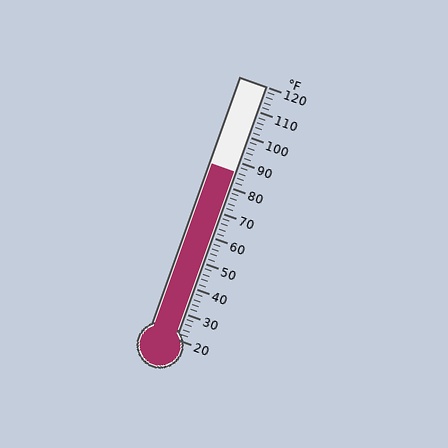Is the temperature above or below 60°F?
The temperature is above 60°F.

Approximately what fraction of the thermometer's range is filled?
The thermometer is filled to approximately 65% of its range.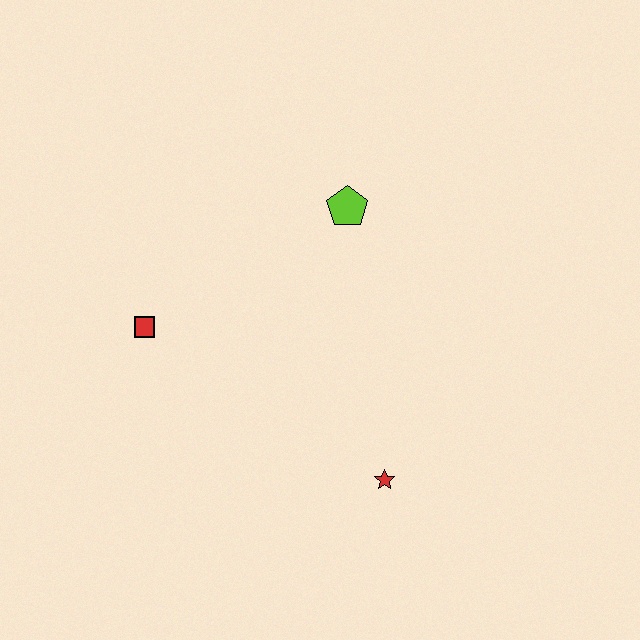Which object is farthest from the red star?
The red square is farthest from the red star.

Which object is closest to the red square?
The lime pentagon is closest to the red square.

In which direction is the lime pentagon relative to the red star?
The lime pentagon is above the red star.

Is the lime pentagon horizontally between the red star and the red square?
Yes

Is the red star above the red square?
No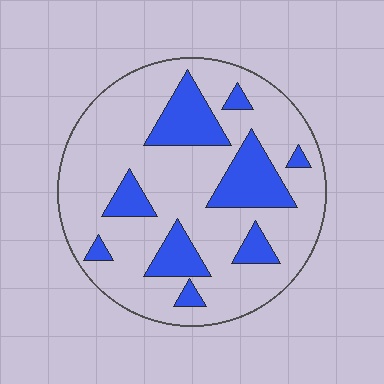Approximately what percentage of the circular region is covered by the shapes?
Approximately 25%.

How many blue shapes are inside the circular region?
9.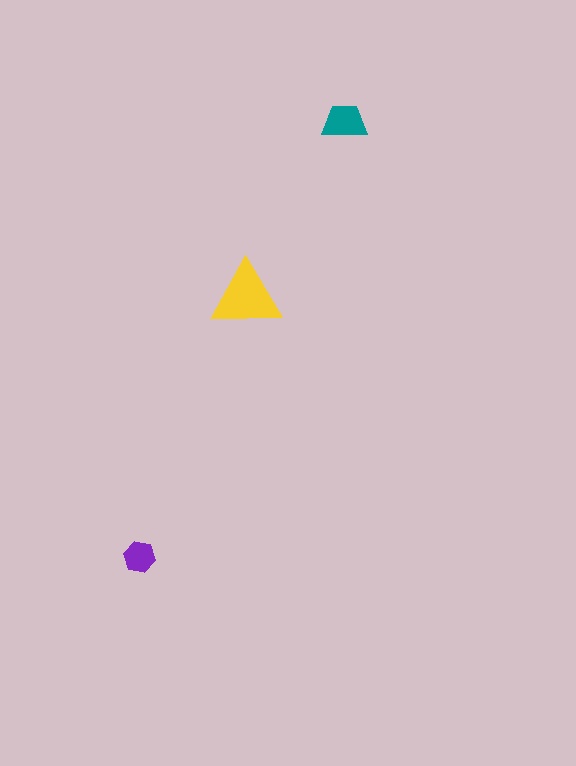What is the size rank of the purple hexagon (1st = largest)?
3rd.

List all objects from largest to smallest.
The yellow triangle, the teal trapezoid, the purple hexagon.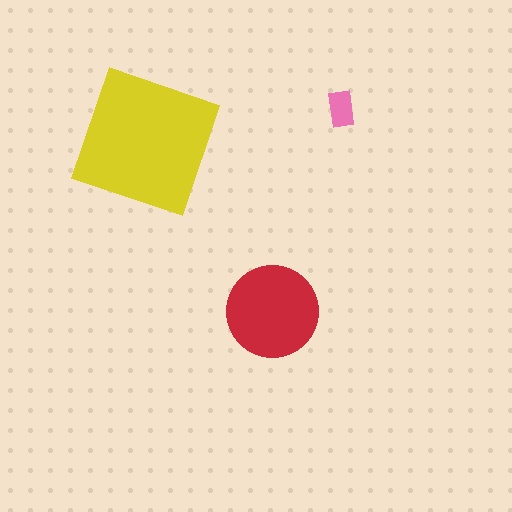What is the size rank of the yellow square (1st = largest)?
1st.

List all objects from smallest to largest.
The pink rectangle, the red circle, the yellow square.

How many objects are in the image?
There are 3 objects in the image.